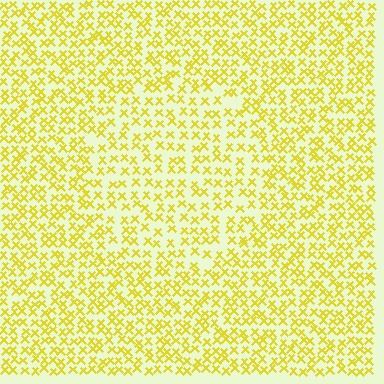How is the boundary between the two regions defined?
The boundary is defined by a change in element density (approximately 1.5x ratio). All elements are the same color, size, and shape.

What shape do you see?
I see a circle.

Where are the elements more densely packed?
The elements are more densely packed outside the circle boundary.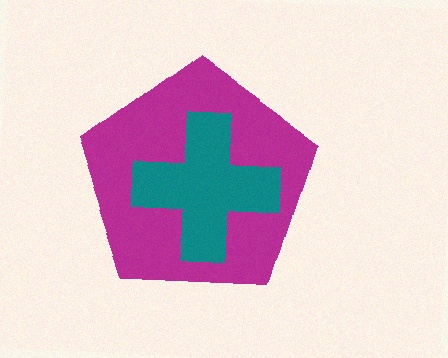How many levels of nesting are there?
2.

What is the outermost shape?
The magenta pentagon.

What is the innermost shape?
The teal cross.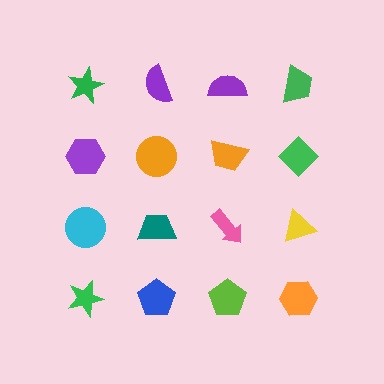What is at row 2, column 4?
A green diamond.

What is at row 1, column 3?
A purple semicircle.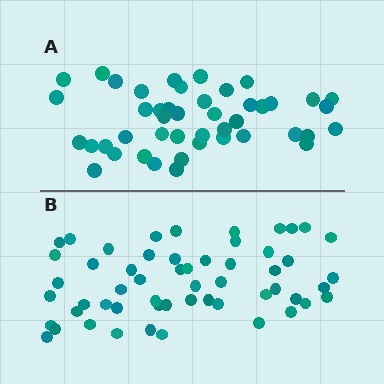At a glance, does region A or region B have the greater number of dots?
Region B (the bottom region) has more dots.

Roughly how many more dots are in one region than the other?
Region B has roughly 10 or so more dots than region A.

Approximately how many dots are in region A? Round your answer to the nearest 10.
About 40 dots. (The exact count is 45, which rounds to 40.)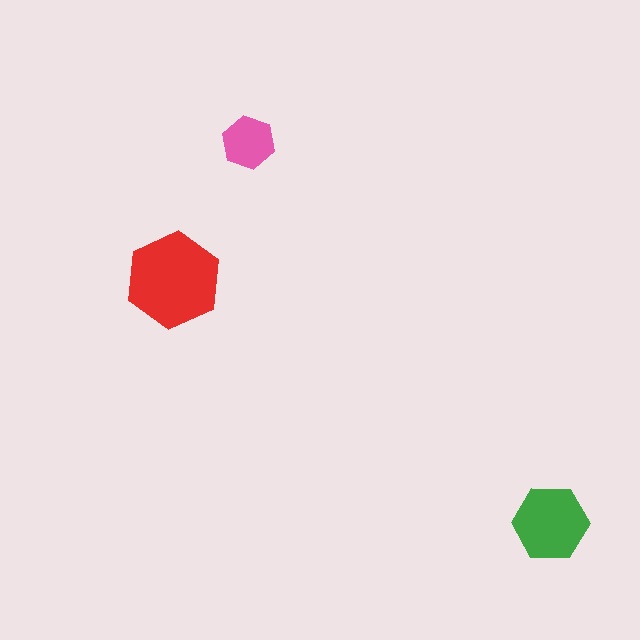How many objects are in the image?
There are 3 objects in the image.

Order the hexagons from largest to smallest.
the red one, the green one, the pink one.